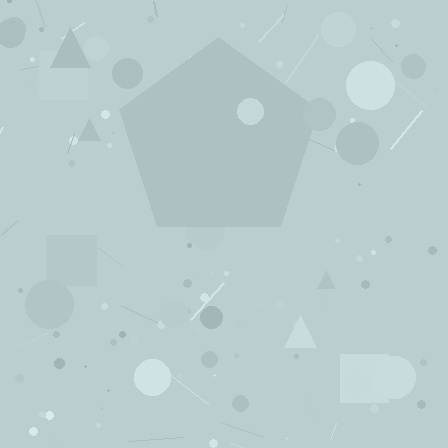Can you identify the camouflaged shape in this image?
The camouflaged shape is a pentagon.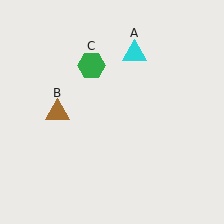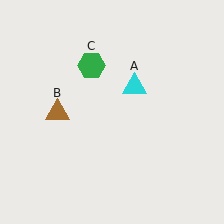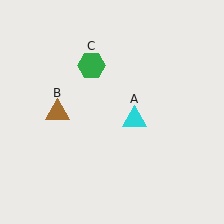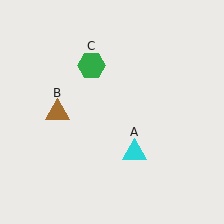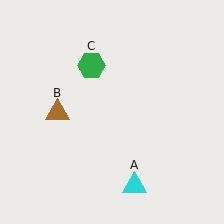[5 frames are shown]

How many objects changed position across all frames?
1 object changed position: cyan triangle (object A).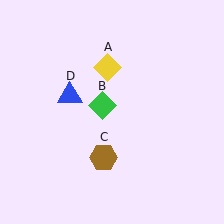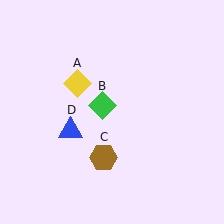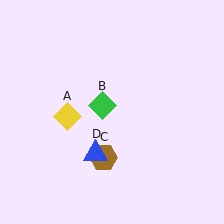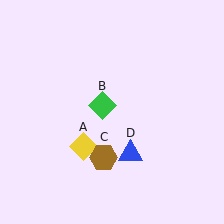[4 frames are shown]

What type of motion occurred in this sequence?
The yellow diamond (object A), blue triangle (object D) rotated counterclockwise around the center of the scene.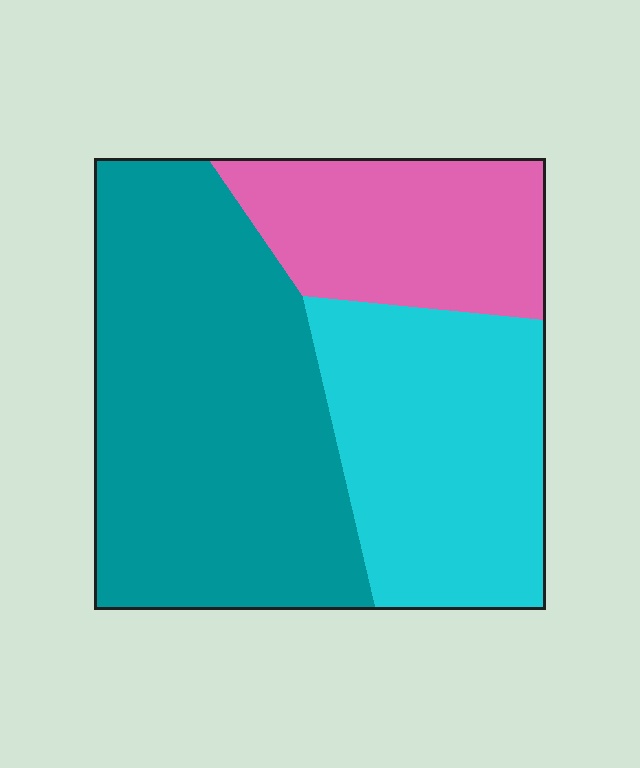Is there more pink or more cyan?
Cyan.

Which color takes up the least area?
Pink, at roughly 20%.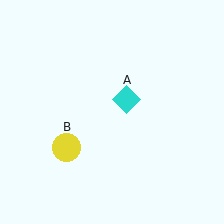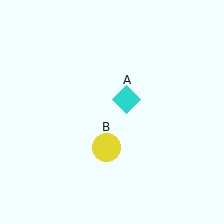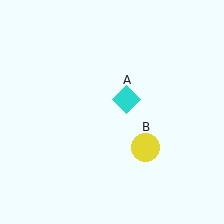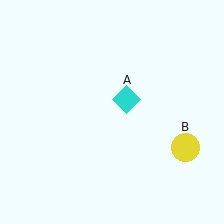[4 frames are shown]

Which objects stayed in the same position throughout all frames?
Cyan diamond (object A) remained stationary.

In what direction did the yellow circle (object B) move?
The yellow circle (object B) moved right.